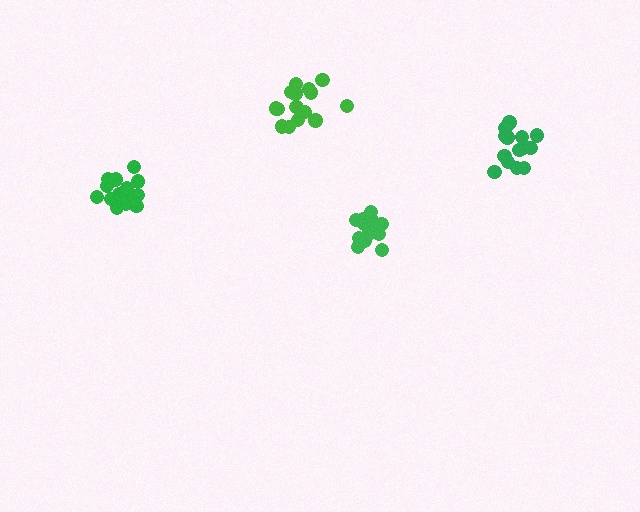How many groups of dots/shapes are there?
There are 4 groups.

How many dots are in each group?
Group 1: 15 dots, Group 2: 15 dots, Group 3: 14 dots, Group 4: 15 dots (59 total).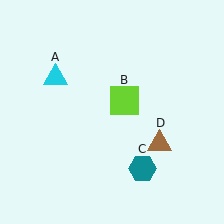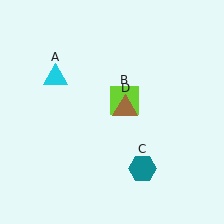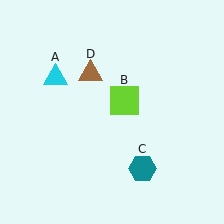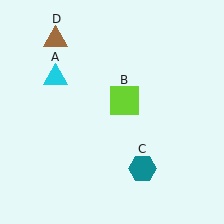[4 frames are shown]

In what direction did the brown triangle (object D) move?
The brown triangle (object D) moved up and to the left.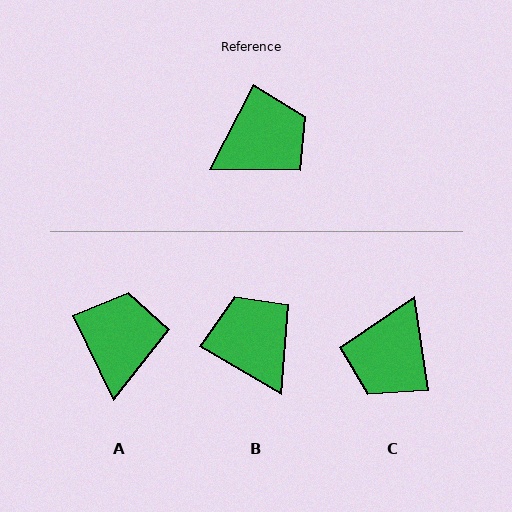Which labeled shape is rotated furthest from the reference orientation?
C, about 144 degrees away.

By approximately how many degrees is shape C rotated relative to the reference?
Approximately 144 degrees clockwise.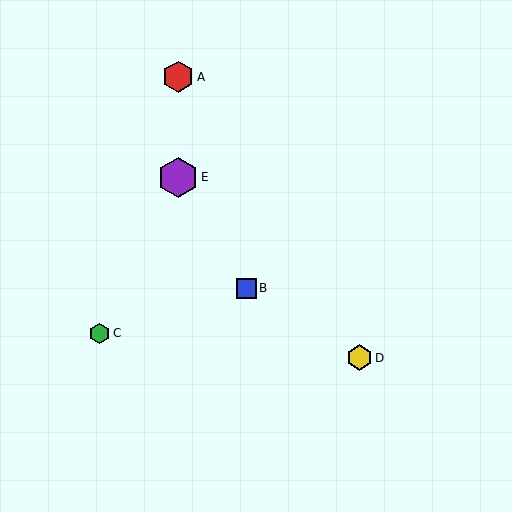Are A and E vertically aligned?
Yes, both are at x≈178.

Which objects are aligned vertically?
Objects A, E are aligned vertically.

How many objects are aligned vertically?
2 objects (A, E) are aligned vertically.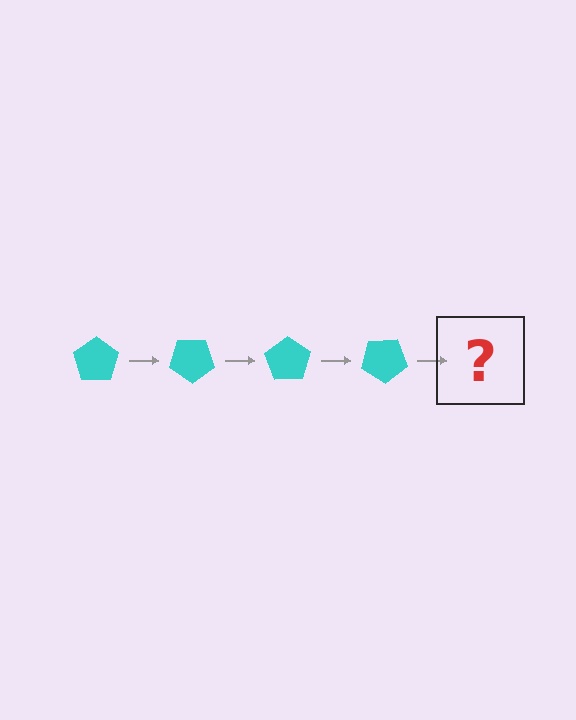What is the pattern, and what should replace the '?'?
The pattern is that the pentagon rotates 35 degrees each step. The '?' should be a cyan pentagon rotated 140 degrees.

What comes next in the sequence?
The next element should be a cyan pentagon rotated 140 degrees.